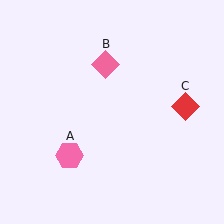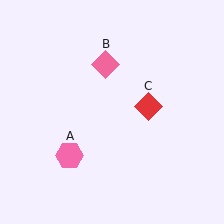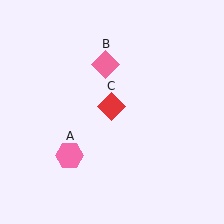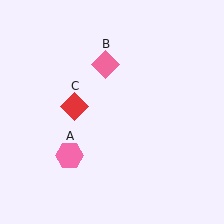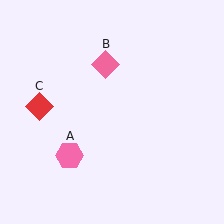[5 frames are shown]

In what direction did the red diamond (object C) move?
The red diamond (object C) moved left.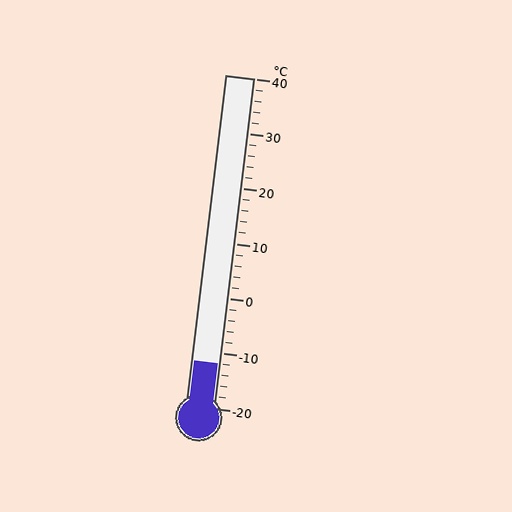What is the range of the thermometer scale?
The thermometer scale ranges from -20°C to 40°C.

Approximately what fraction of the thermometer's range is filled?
The thermometer is filled to approximately 15% of its range.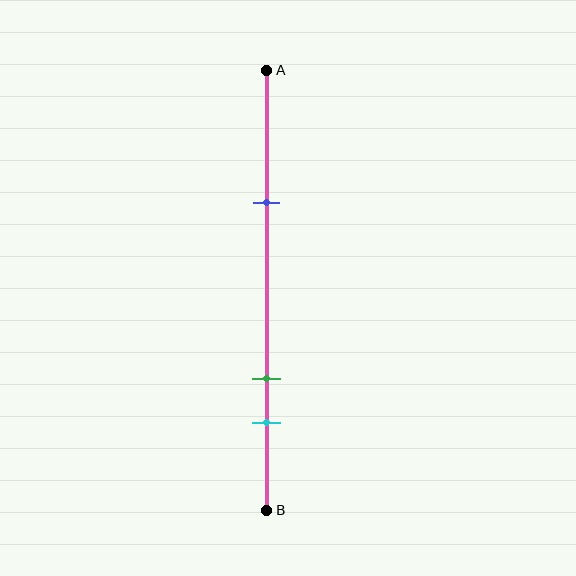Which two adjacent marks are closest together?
The green and cyan marks are the closest adjacent pair.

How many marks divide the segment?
There are 3 marks dividing the segment.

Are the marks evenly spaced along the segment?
No, the marks are not evenly spaced.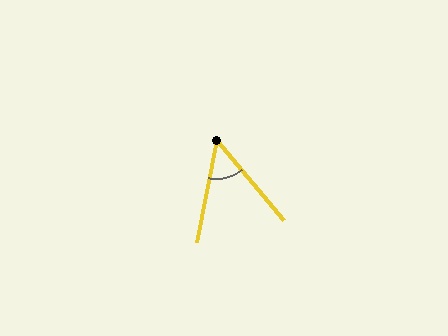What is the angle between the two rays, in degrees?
Approximately 51 degrees.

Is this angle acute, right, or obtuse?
It is acute.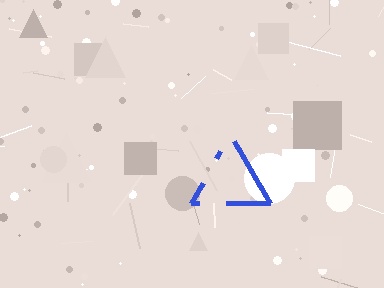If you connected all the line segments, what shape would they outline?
They would outline a triangle.